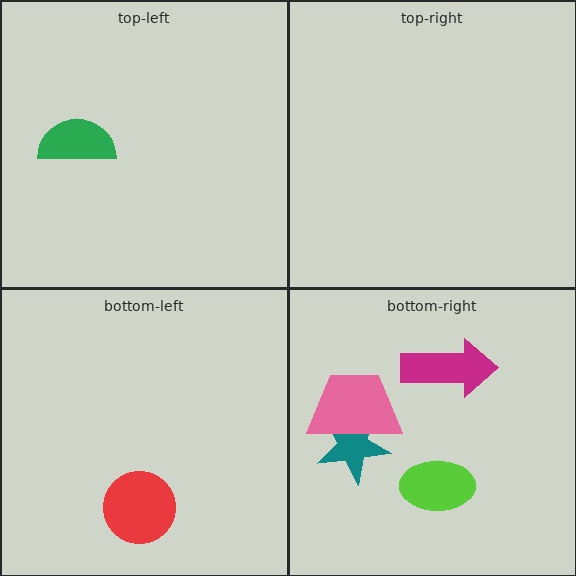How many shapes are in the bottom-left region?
1.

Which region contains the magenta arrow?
The bottom-right region.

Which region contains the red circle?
The bottom-left region.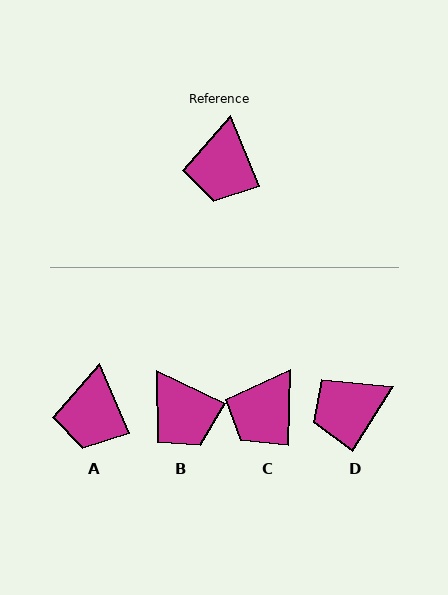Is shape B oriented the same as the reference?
No, it is off by about 42 degrees.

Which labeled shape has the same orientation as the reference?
A.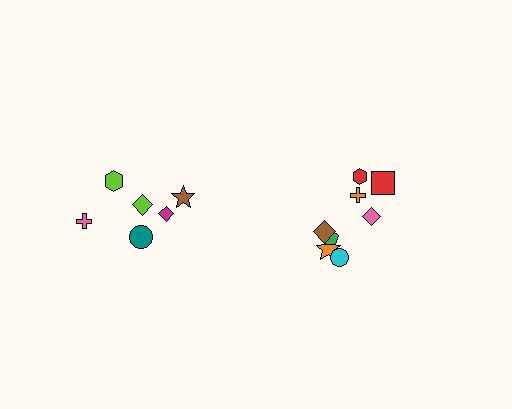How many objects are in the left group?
There are 6 objects.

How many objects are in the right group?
There are 8 objects.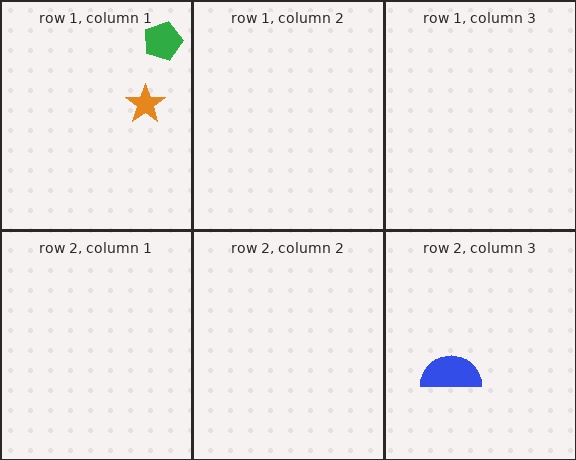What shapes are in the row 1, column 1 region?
The green pentagon, the orange star.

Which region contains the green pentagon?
The row 1, column 1 region.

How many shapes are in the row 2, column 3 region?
1.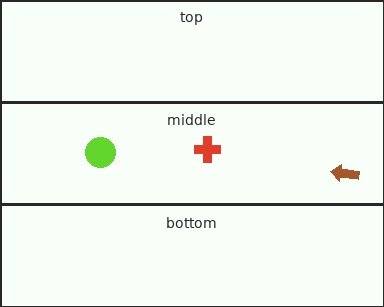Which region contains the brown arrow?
The middle region.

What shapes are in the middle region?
The lime circle, the brown arrow, the red cross.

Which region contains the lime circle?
The middle region.